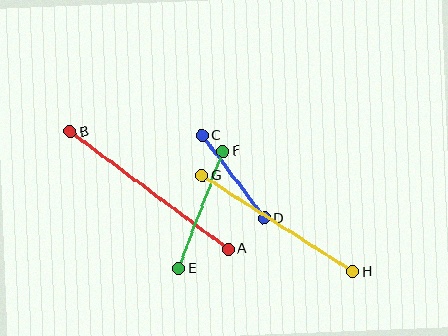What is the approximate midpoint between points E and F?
The midpoint is at approximately (201, 210) pixels.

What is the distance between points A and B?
The distance is approximately 197 pixels.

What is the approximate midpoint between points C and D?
The midpoint is at approximately (233, 177) pixels.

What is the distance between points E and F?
The distance is approximately 125 pixels.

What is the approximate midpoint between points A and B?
The midpoint is at approximately (149, 191) pixels.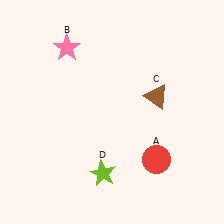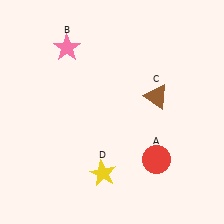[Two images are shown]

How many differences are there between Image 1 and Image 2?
There is 1 difference between the two images.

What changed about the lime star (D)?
In Image 1, D is lime. In Image 2, it changed to yellow.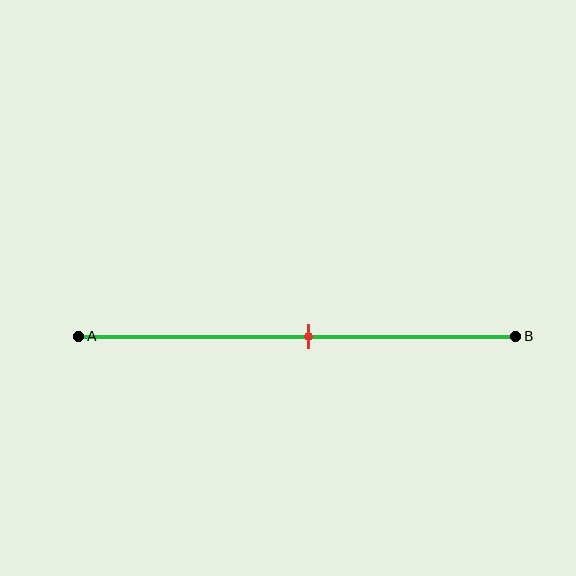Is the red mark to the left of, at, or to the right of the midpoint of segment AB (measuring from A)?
The red mark is approximately at the midpoint of segment AB.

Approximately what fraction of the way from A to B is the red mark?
The red mark is approximately 55% of the way from A to B.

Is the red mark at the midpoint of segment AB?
Yes, the mark is approximately at the midpoint.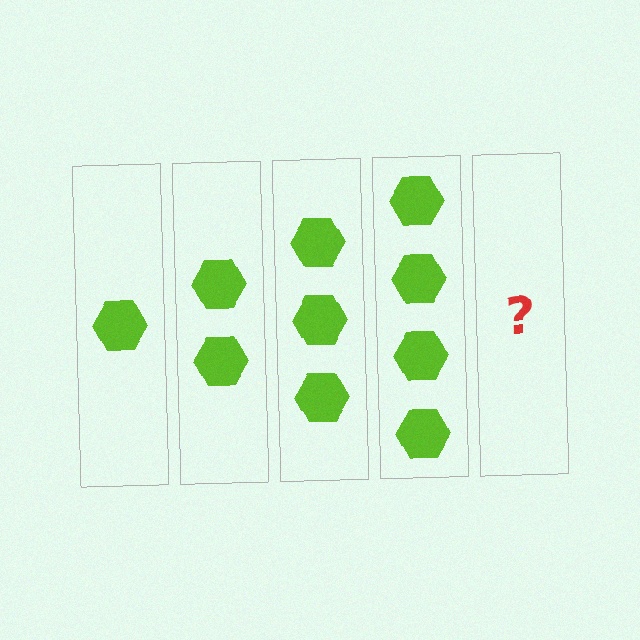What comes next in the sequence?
The next element should be 5 hexagons.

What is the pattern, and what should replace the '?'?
The pattern is that each step adds one more hexagon. The '?' should be 5 hexagons.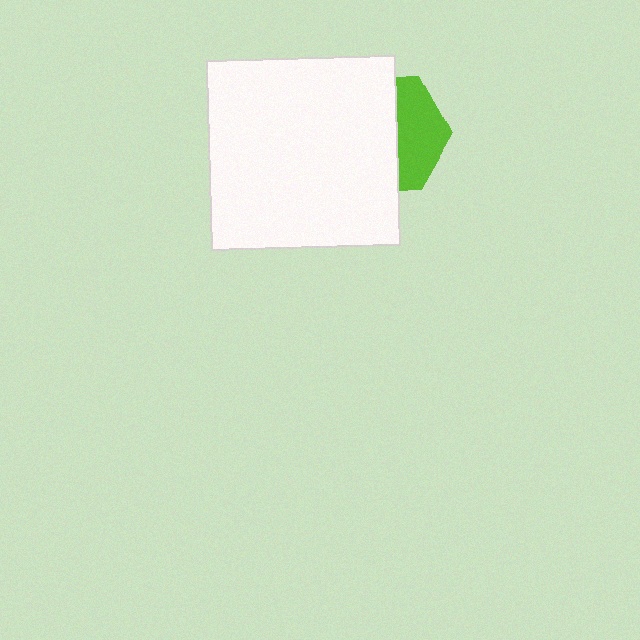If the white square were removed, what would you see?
You would see the complete lime hexagon.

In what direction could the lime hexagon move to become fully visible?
The lime hexagon could move right. That would shift it out from behind the white square entirely.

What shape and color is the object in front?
The object in front is a white square.